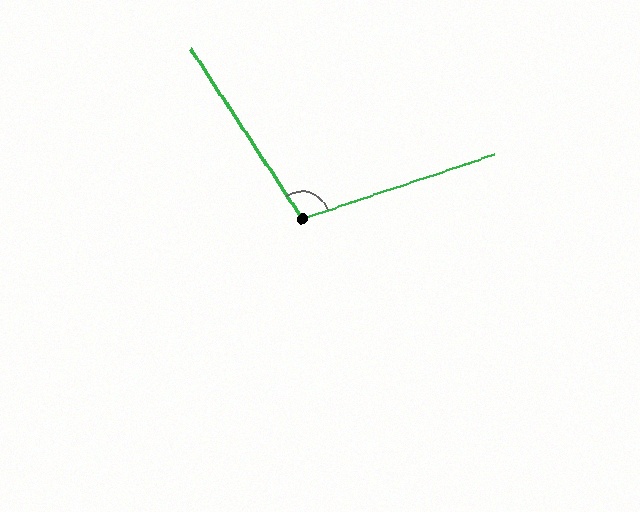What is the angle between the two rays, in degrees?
Approximately 105 degrees.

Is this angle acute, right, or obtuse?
It is obtuse.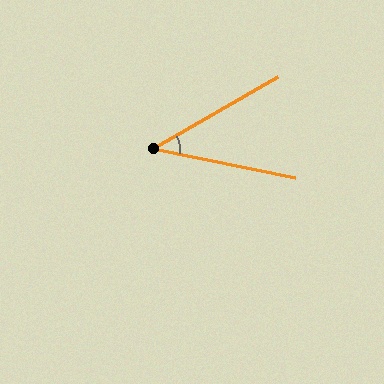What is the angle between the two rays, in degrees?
Approximately 41 degrees.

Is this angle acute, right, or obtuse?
It is acute.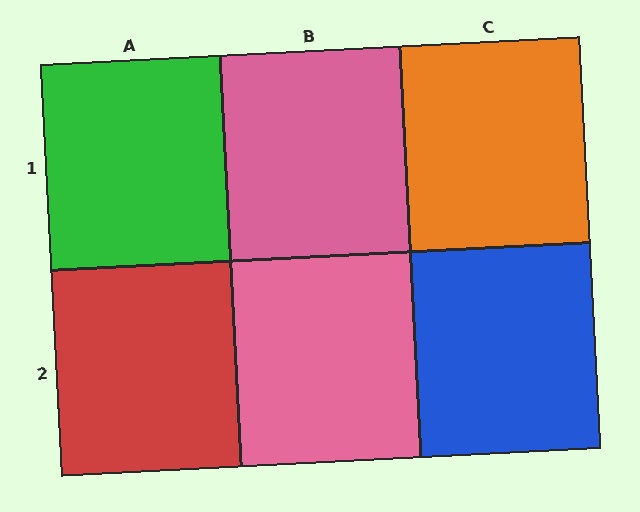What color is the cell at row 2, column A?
Red.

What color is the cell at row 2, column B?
Pink.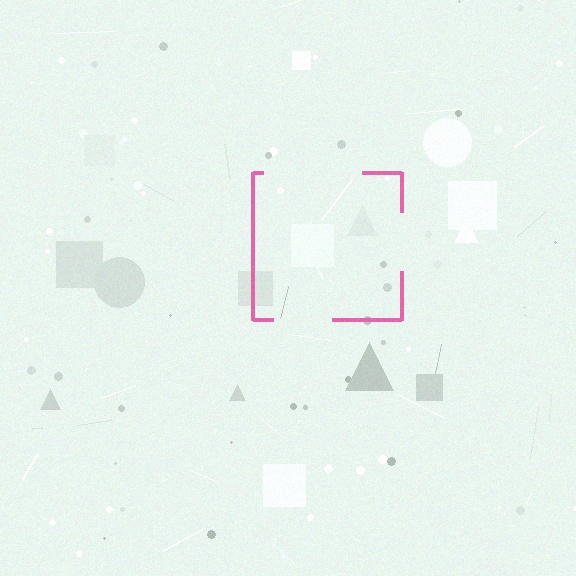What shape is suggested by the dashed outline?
The dashed outline suggests a square.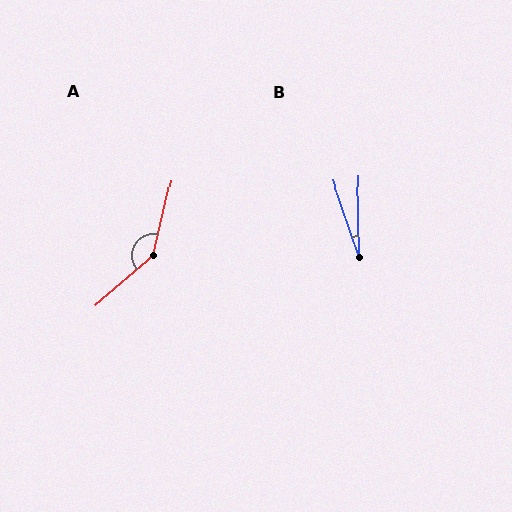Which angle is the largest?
A, at approximately 144 degrees.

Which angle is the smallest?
B, at approximately 18 degrees.